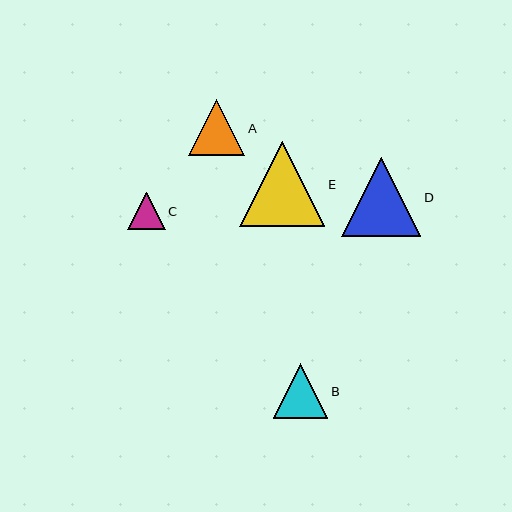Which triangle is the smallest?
Triangle C is the smallest with a size of approximately 38 pixels.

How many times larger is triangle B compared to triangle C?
Triangle B is approximately 1.4 times the size of triangle C.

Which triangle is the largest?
Triangle E is the largest with a size of approximately 85 pixels.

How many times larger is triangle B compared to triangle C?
Triangle B is approximately 1.4 times the size of triangle C.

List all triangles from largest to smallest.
From largest to smallest: E, D, A, B, C.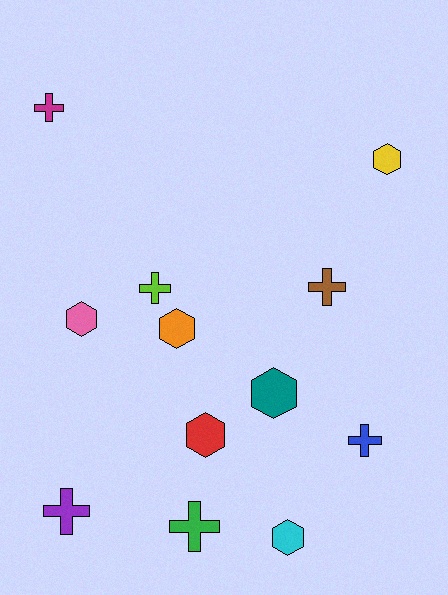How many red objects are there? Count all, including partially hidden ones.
There is 1 red object.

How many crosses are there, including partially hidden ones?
There are 6 crosses.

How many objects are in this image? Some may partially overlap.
There are 12 objects.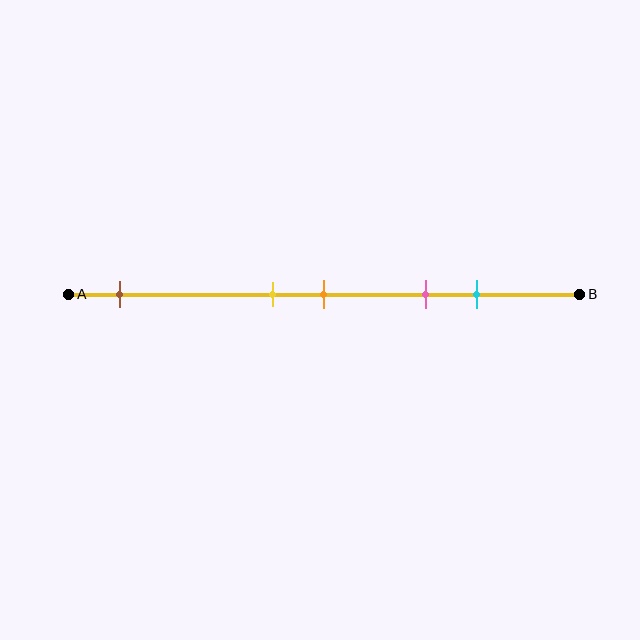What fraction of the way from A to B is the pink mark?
The pink mark is approximately 70% (0.7) of the way from A to B.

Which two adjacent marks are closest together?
The yellow and orange marks are the closest adjacent pair.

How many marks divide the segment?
There are 5 marks dividing the segment.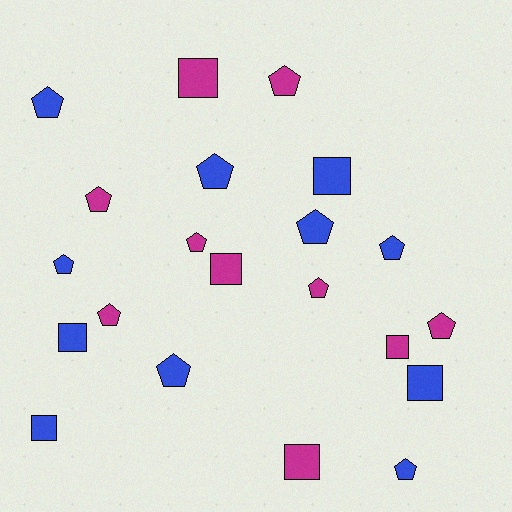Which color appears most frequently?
Blue, with 11 objects.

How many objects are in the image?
There are 21 objects.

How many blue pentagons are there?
There are 7 blue pentagons.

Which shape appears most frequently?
Pentagon, with 13 objects.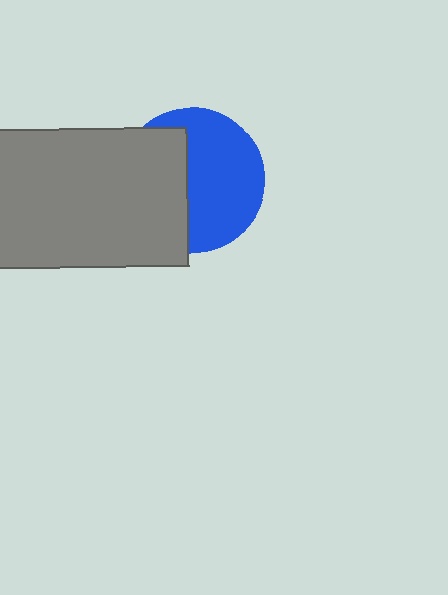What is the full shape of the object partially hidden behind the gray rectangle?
The partially hidden object is a blue circle.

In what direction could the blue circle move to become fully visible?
The blue circle could move right. That would shift it out from behind the gray rectangle entirely.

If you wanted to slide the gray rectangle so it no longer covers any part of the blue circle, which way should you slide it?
Slide it left — that is the most direct way to separate the two shapes.